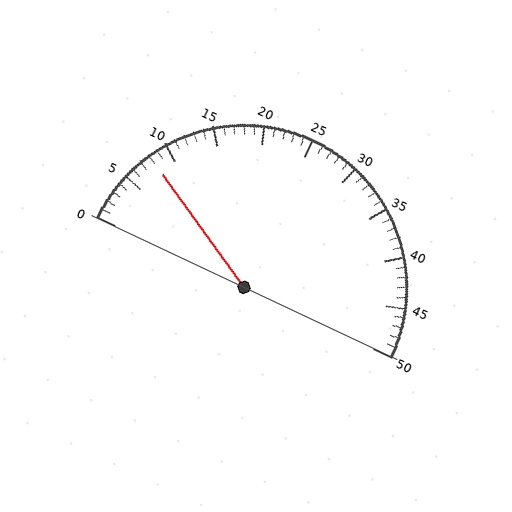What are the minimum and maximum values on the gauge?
The gauge ranges from 0 to 50.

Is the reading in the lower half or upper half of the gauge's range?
The reading is in the lower half of the range (0 to 50).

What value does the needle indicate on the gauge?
The needle indicates approximately 8.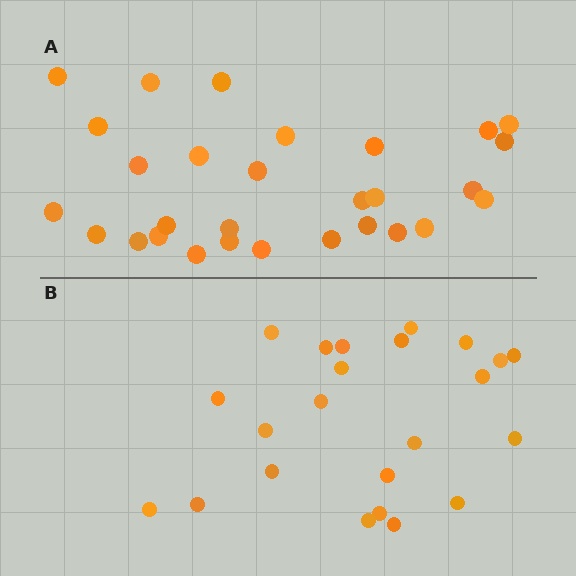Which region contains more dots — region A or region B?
Region A (the top region) has more dots.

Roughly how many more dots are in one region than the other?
Region A has about 6 more dots than region B.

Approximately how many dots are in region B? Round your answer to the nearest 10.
About 20 dots. (The exact count is 23, which rounds to 20.)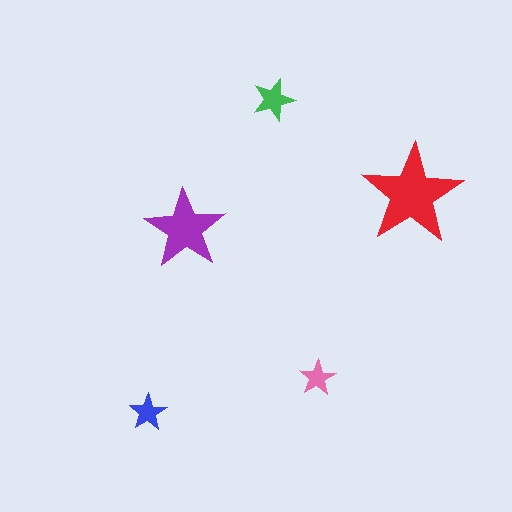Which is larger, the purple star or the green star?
The purple one.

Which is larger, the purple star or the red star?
The red one.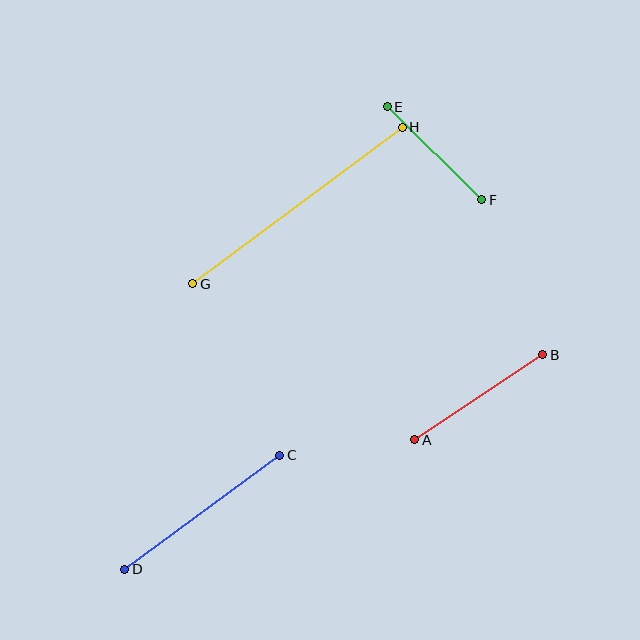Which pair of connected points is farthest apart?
Points G and H are farthest apart.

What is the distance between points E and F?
The distance is approximately 133 pixels.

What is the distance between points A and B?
The distance is approximately 153 pixels.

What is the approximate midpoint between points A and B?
The midpoint is at approximately (479, 397) pixels.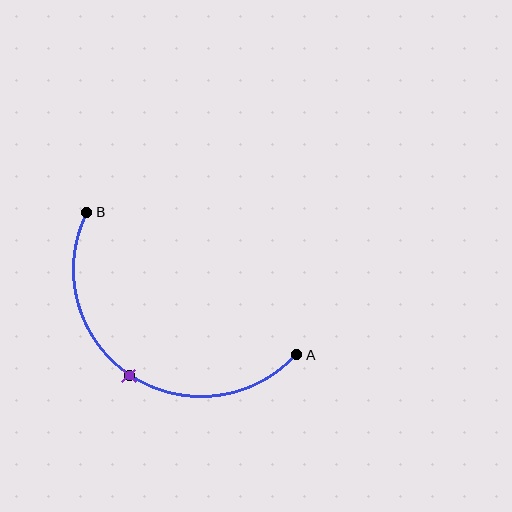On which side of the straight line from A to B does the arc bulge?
The arc bulges below and to the left of the straight line connecting A and B.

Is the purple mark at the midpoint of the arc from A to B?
Yes. The purple mark lies on the arc at equal arc-length from both A and B — it is the arc midpoint.